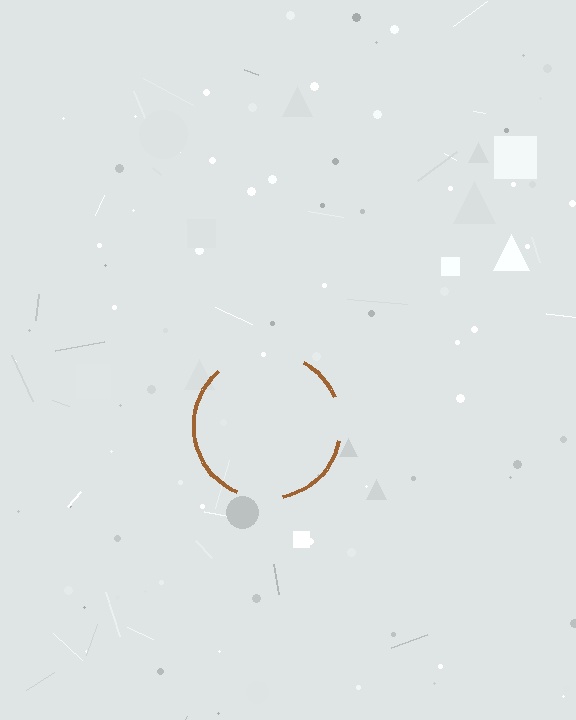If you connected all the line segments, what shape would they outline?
They would outline a circle.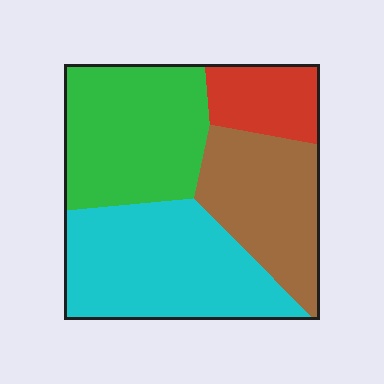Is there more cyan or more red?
Cyan.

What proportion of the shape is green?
Green covers 30% of the shape.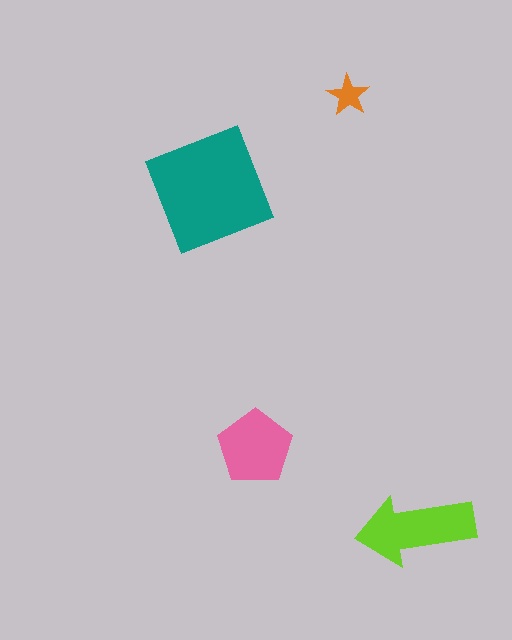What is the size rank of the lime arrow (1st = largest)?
2nd.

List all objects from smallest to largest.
The orange star, the pink pentagon, the lime arrow, the teal square.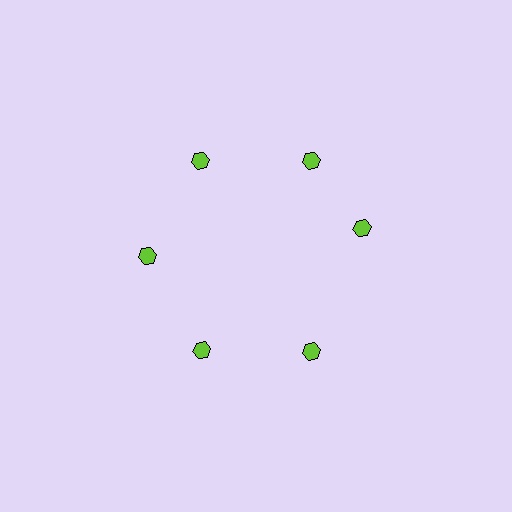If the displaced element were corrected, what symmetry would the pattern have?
It would have 6-fold rotational symmetry — the pattern would map onto itself every 60 degrees.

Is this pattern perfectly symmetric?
No. The 6 lime hexagons are arranged in a ring, but one element near the 3 o'clock position is rotated out of alignment along the ring, breaking the 6-fold rotational symmetry.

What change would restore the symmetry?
The symmetry would be restored by rotating it back into even spacing with its neighbors so that all 6 hexagons sit at equal angles and equal distance from the center.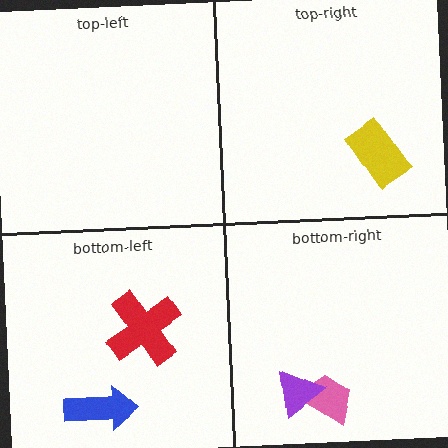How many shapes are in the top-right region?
1.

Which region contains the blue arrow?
The bottom-left region.